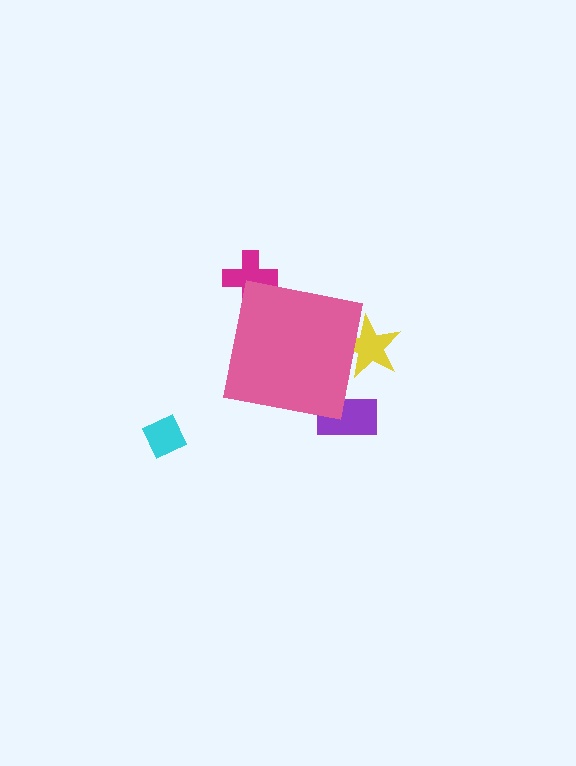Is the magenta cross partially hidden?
Yes, the magenta cross is partially hidden behind the pink square.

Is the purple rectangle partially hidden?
Yes, the purple rectangle is partially hidden behind the pink square.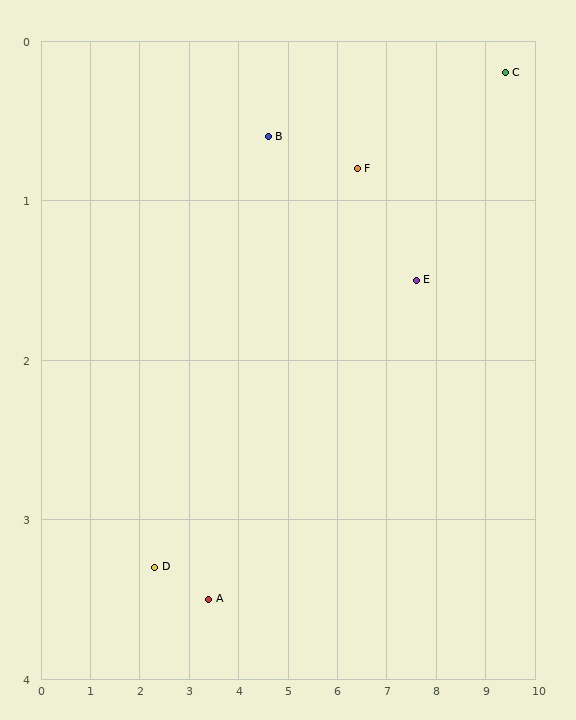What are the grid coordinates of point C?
Point C is at approximately (9.4, 0.2).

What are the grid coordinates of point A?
Point A is at approximately (3.4, 3.5).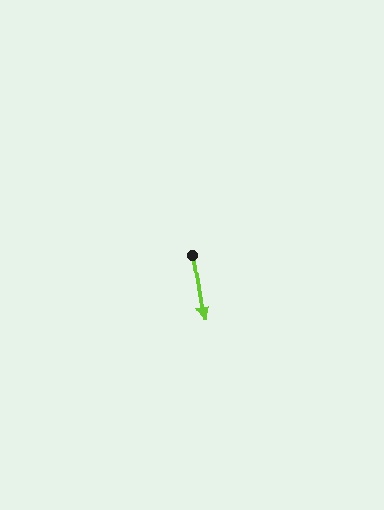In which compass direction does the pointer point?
South.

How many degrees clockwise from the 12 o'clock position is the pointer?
Approximately 171 degrees.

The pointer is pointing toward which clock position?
Roughly 6 o'clock.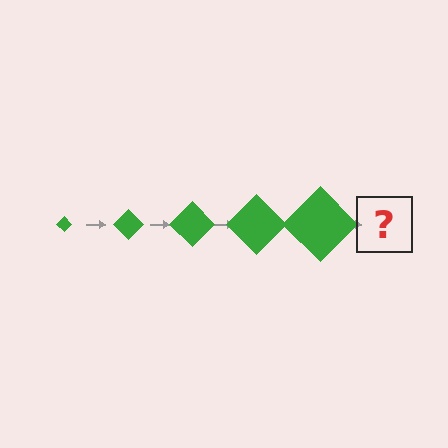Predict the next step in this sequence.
The next step is a green diamond, larger than the previous one.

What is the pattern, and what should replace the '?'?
The pattern is that the diamond gets progressively larger each step. The '?' should be a green diamond, larger than the previous one.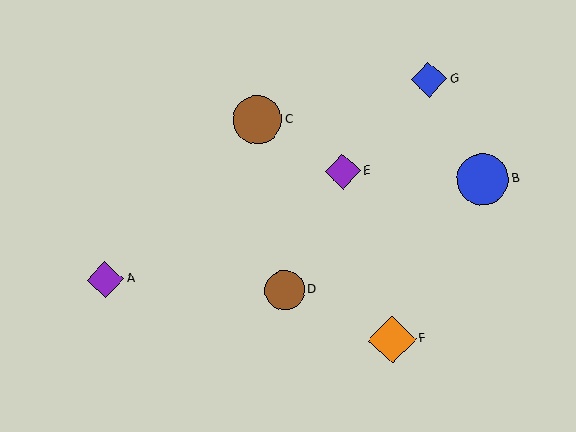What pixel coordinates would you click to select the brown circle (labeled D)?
Click at (285, 290) to select the brown circle D.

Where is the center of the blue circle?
The center of the blue circle is at (483, 180).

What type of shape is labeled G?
Shape G is a blue diamond.